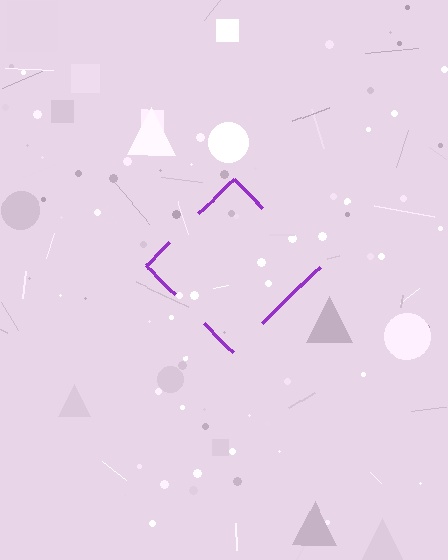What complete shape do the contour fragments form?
The contour fragments form a diamond.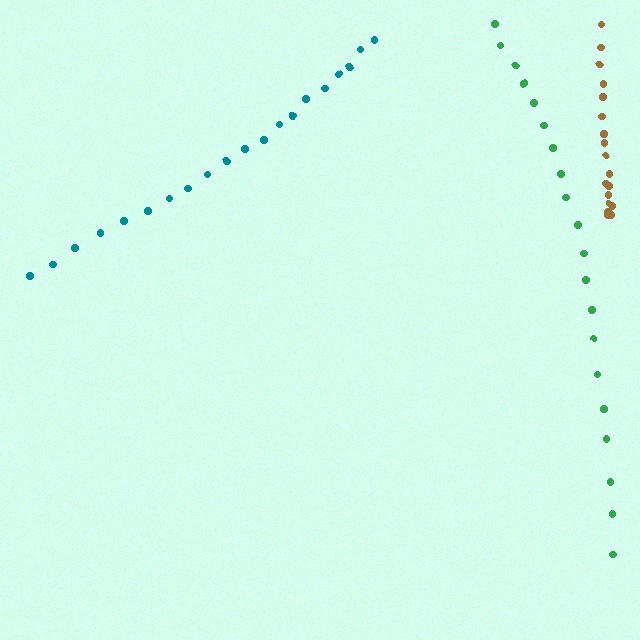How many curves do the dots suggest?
There are 3 distinct paths.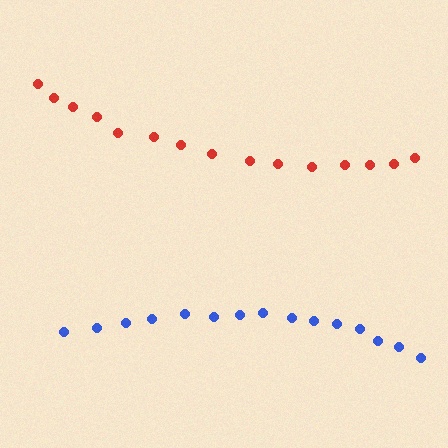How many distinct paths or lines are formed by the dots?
There are 2 distinct paths.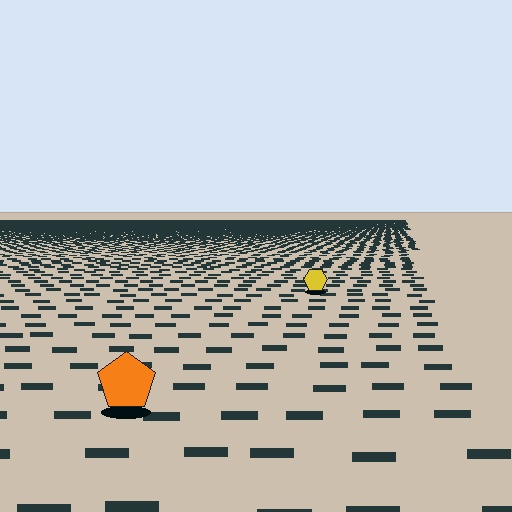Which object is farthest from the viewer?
The yellow hexagon is farthest from the viewer. It appears smaller and the ground texture around it is denser.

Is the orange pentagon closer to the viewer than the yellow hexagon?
Yes. The orange pentagon is closer — you can tell from the texture gradient: the ground texture is coarser near it.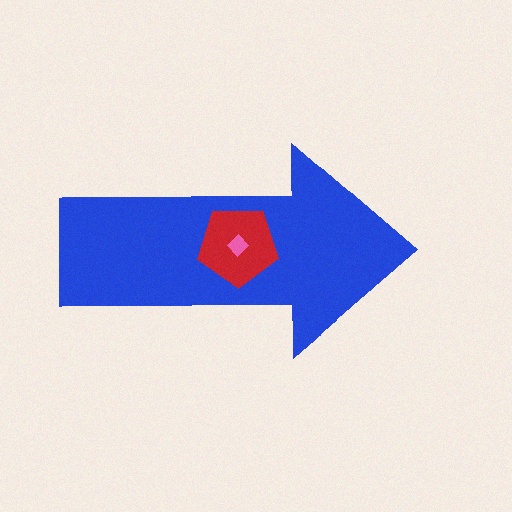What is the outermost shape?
The blue arrow.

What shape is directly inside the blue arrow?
The red pentagon.